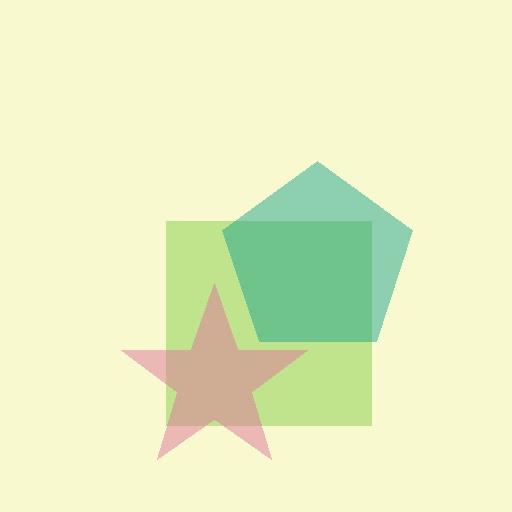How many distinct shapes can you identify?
There are 3 distinct shapes: a lime square, a pink star, a teal pentagon.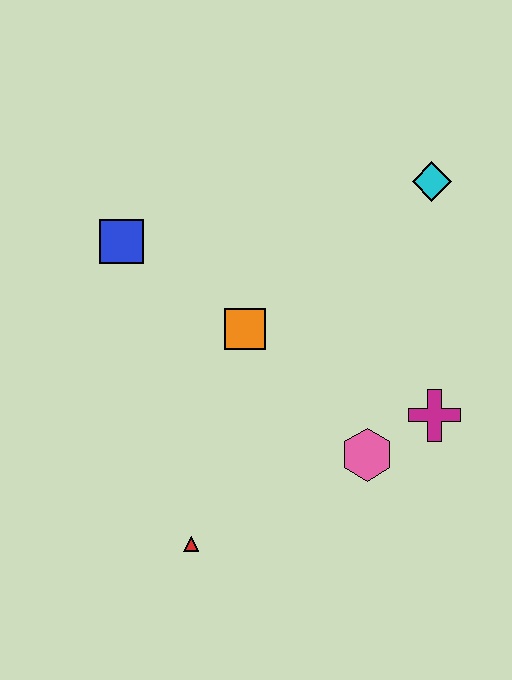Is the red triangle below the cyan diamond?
Yes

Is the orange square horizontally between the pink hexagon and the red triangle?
Yes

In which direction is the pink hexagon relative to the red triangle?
The pink hexagon is to the right of the red triangle.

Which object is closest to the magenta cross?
The pink hexagon is closest to the magenta cross.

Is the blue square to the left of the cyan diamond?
Yes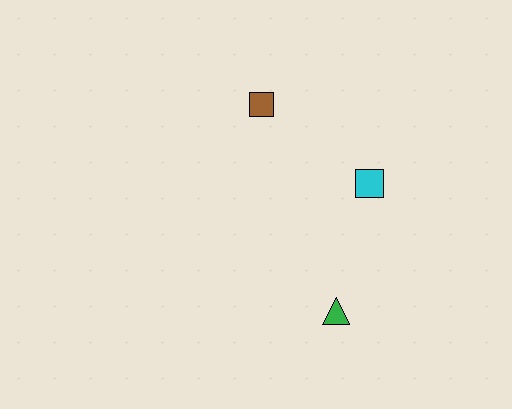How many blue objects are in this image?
There are no blue objects.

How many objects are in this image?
There are 3 objects.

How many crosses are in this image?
There are no crosses.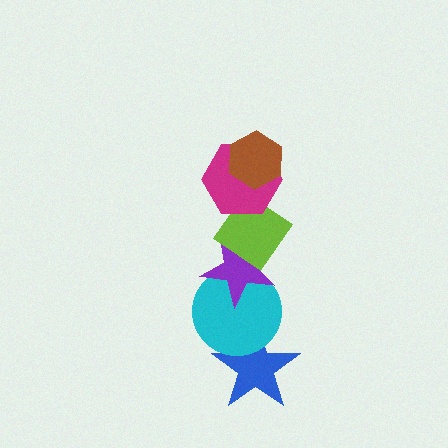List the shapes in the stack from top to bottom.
From top to bottom: the brown hexagon, the magenta hexagon, the lime diamond, the purple star, the cyan circle, the blue star.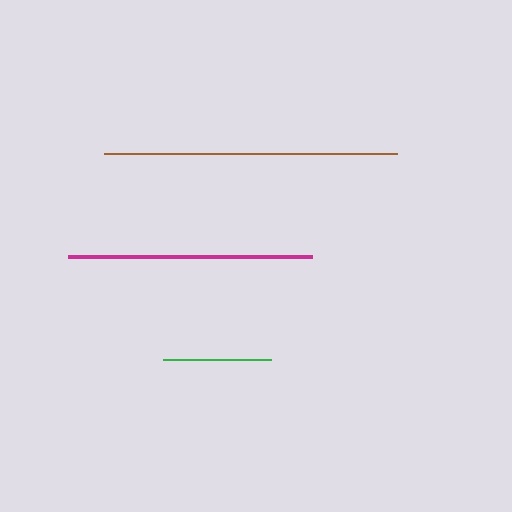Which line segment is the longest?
The brown line is the longest at approximately 293 pixels.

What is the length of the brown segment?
The brown segment is approximately 293 pixels long.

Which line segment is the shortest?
The green line is the shortest at approximately 109 pixels.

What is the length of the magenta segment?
The magenta segment is approximately 244 pixels long.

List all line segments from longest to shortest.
From longest to shortest: brown, magenta, green.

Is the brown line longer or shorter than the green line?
The brown line is longer than the green line.